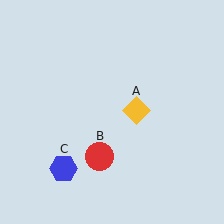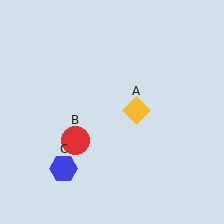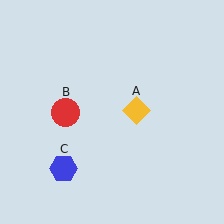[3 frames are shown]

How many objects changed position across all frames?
1 object changed position: red circle (object B).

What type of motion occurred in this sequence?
The red circle (object B) rotated clockwise around the center of the scene.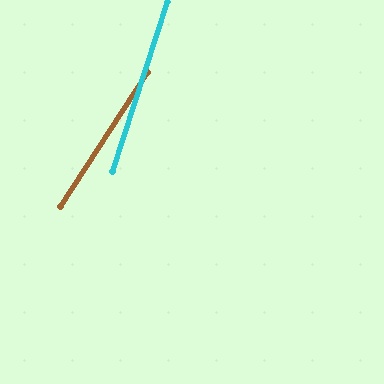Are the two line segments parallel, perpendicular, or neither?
Neither parallel nor perpendicular — they differ by about 15°.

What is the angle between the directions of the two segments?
Approximately 15 degrees.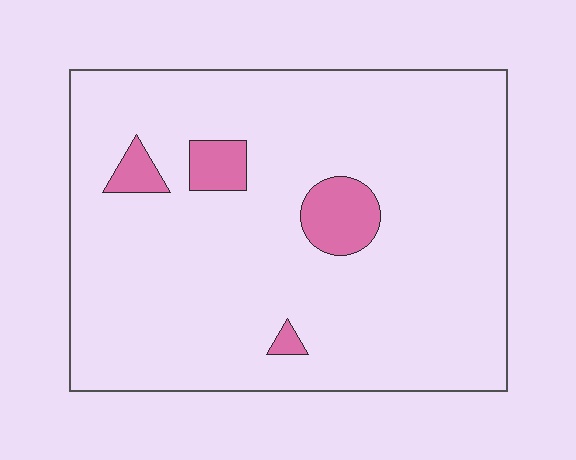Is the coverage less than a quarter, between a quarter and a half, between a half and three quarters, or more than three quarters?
Less than a quarter.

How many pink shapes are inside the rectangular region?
4.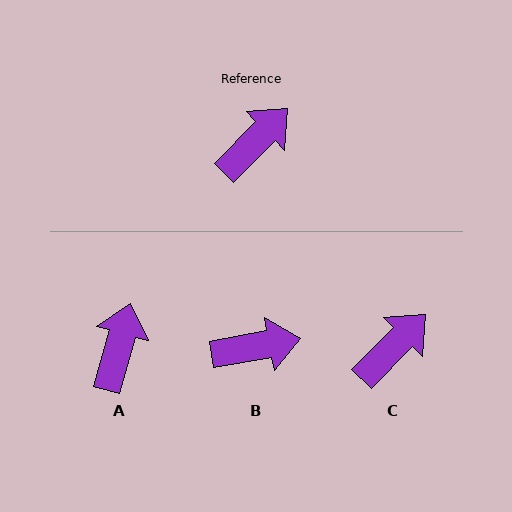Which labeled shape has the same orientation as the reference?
C.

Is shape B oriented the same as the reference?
No, it is off by about 35 degrees.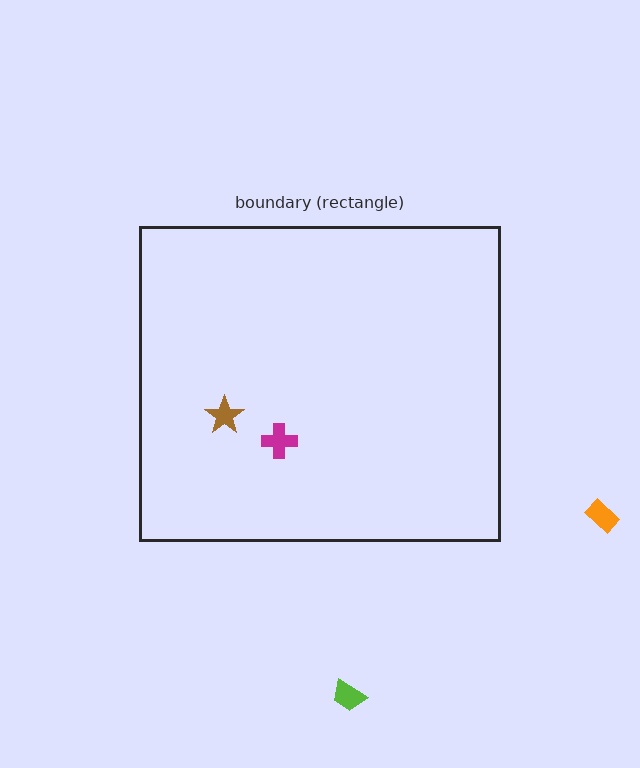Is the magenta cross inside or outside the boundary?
Inside.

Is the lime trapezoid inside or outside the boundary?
Outside.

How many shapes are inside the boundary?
2 inside, 2 outside.